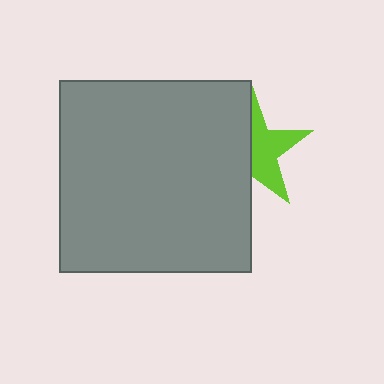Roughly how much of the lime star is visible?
About half of it is visible (roughly 51%).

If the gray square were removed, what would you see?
You would see the complete lime star.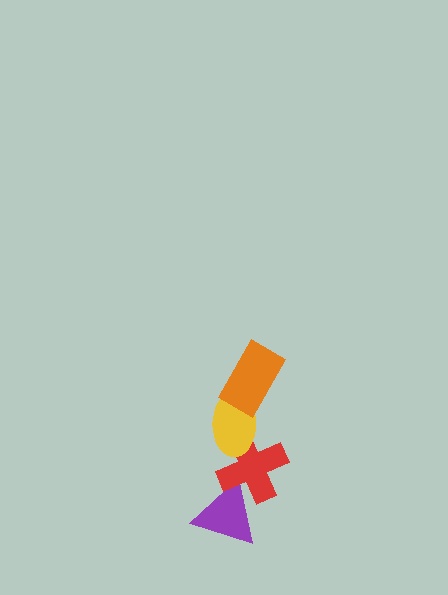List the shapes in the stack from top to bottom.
From top to bottom: the orange rectangle, the yellow ellipse, the red cross, the purple triangle.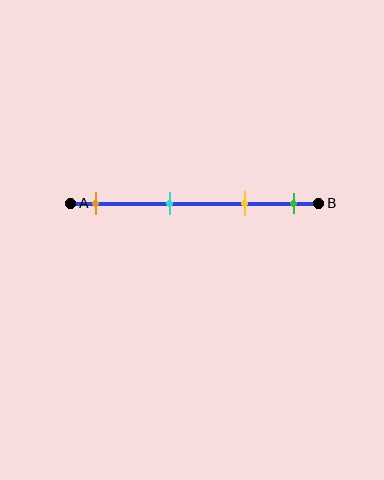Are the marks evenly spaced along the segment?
No, the marks are not evenly spaced.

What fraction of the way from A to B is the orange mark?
The orange mark is approximately 10% (0.1) of the way from A to B.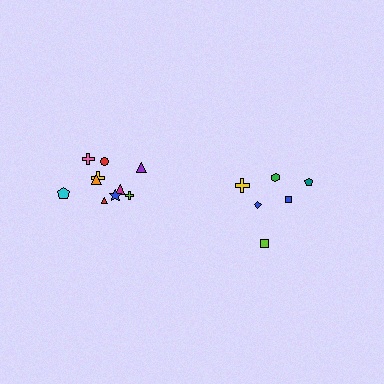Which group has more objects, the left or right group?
The left group.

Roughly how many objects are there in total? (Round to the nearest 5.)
Roughly 15 objects in total.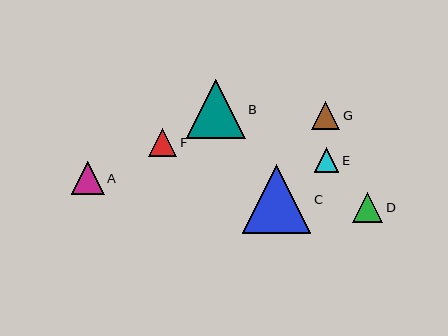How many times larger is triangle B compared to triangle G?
Triangle B is approximately 2.1 times the size of triangle G.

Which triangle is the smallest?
Triangle E is the smallest with a size of approximately 25 pixels.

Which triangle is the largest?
Triangle C is the largest with a size of approximately 69 pixels.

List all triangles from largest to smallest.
From largest to smallest: C, B, A, D, F, G, E.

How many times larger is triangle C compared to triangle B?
Triangle C is approximately 1.2 times the size of triangle B.